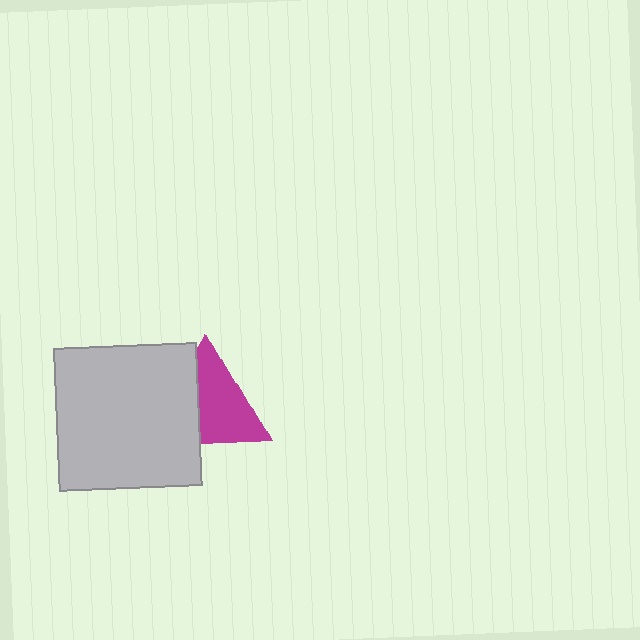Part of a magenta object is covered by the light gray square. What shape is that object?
It is a triangle.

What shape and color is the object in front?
The object in front is a light gray square.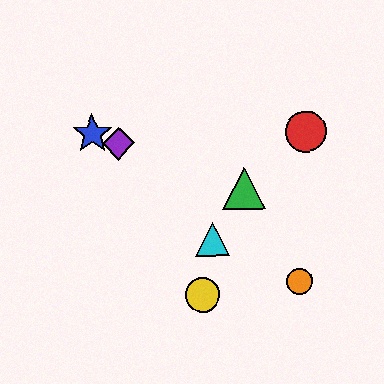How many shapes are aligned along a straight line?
3 shapes (the blue star, the green triangle, the purple diamond) are aligned along a straight line.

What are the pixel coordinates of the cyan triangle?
The cyan triangle is at (213, 239).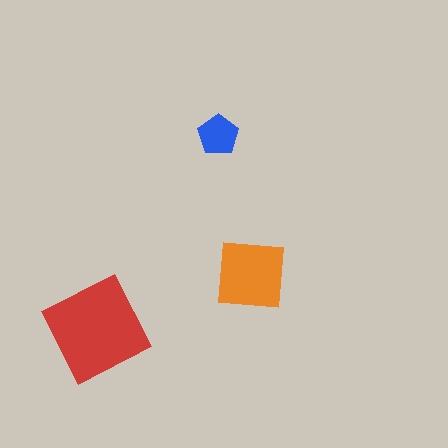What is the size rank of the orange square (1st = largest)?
2nd.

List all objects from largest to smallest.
The red diamond, the orange square, the blue pentagon.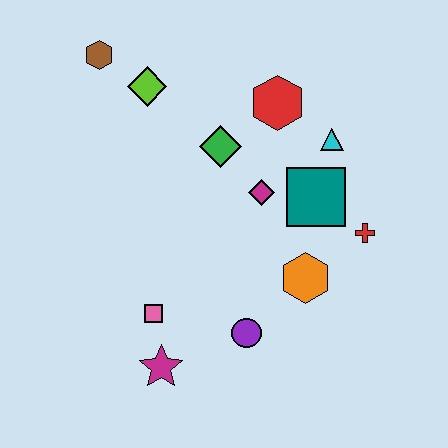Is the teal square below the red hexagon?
Yes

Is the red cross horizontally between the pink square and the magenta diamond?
No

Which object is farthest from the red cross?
The brown hexagon is farthest from the red cross.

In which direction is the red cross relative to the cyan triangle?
The red cross is below the cyan triangle.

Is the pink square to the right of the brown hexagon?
Yes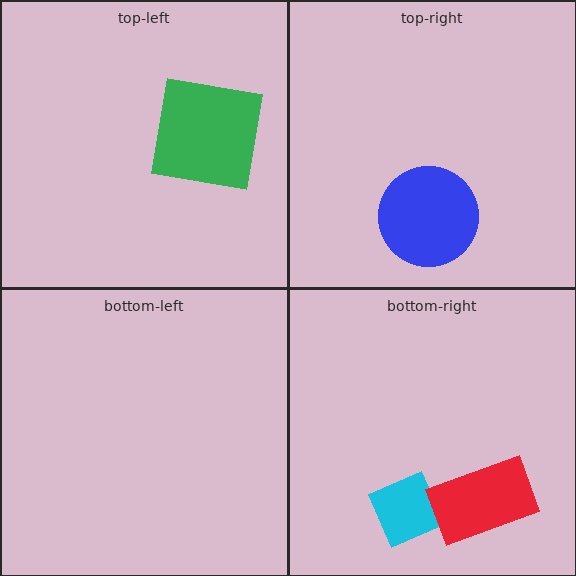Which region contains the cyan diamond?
The bottom-right region.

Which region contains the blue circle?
The top-right region.